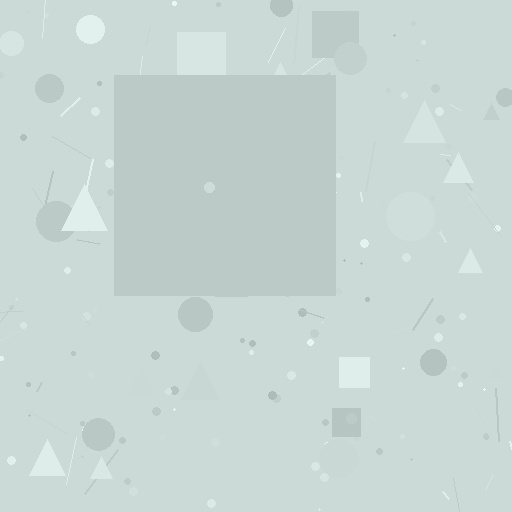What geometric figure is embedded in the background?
A square is embedded in the background.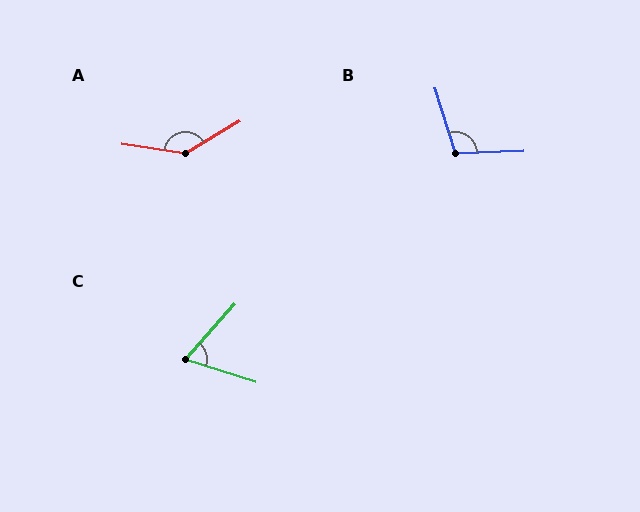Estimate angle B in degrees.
Approximately 105 degrees.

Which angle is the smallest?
C, at approximately 66 degrees.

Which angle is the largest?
A, at approximately 141 degrees.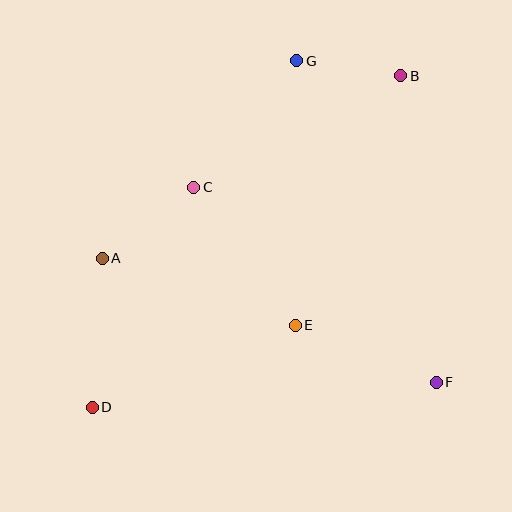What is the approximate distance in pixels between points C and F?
The distance between C and F is approximately 311 pixels.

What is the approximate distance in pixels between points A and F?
The distance between A and F is approximately 356 pixels.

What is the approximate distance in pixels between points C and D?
The distance between C and D is approximately 242 pixels.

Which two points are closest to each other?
Points B and G are closest to each other.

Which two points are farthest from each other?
Points B and D are farthest from each other.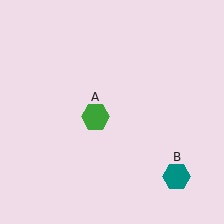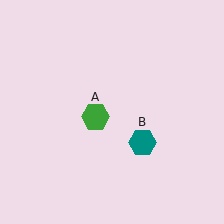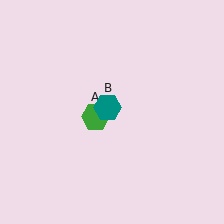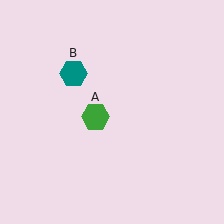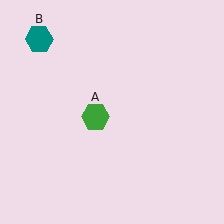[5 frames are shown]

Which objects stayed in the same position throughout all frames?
Green hexagon (object A) remained stationary.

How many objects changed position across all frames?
1 object changed position: teal hexagon (object B).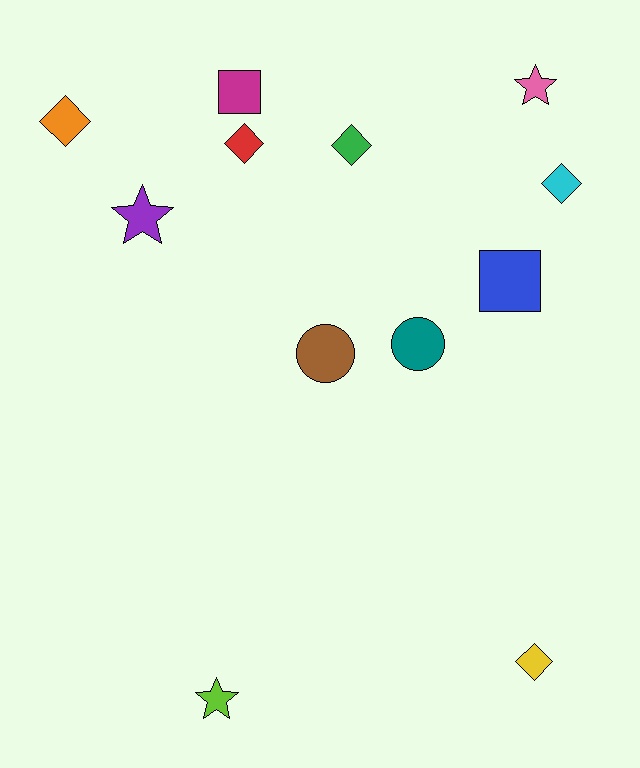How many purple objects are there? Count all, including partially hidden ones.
There is 1 purple object.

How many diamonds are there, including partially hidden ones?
There are 5 diamonds.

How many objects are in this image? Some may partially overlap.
There are 12 objects.